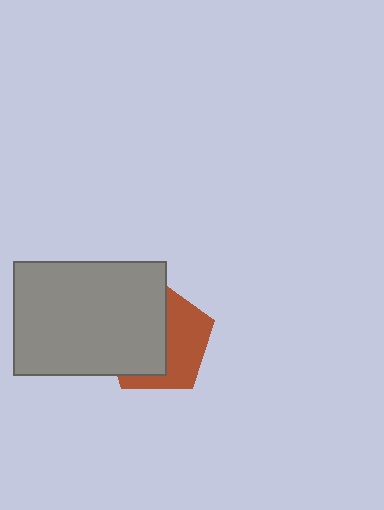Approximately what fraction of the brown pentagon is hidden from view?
Roughly 55% of the brown pentagon is hidden behind the gray rectangle.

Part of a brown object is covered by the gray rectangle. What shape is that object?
It is a pentagon.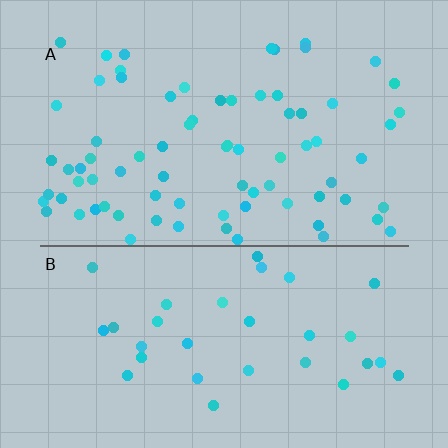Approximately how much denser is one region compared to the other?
Approximately 2.3× — region A over region B.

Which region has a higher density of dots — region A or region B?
A (the top).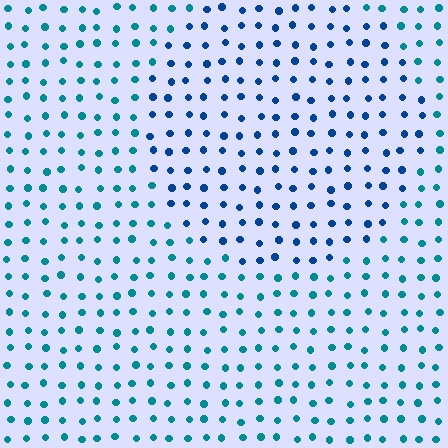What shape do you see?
I see a circle.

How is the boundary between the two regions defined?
The boundary is defined purely by a slight shift in hue (about 30 degrees). Spacing, size, and orientation are identical on both sides.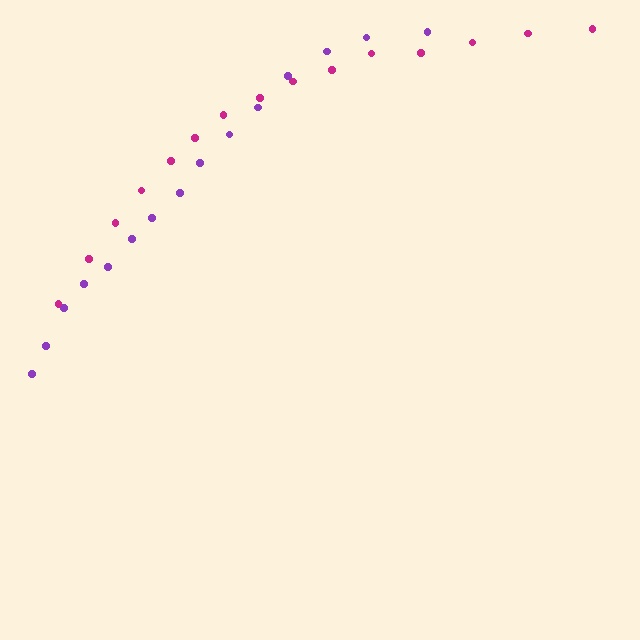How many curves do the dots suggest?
There are 2 distinct paths.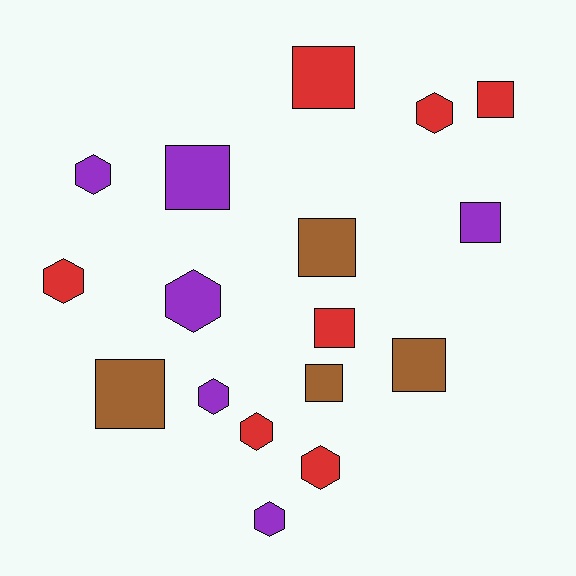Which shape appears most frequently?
Square, with 9 objects.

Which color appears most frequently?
Red, with 7 objects.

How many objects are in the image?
There are 17 objects.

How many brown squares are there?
There are 4 brown squares.